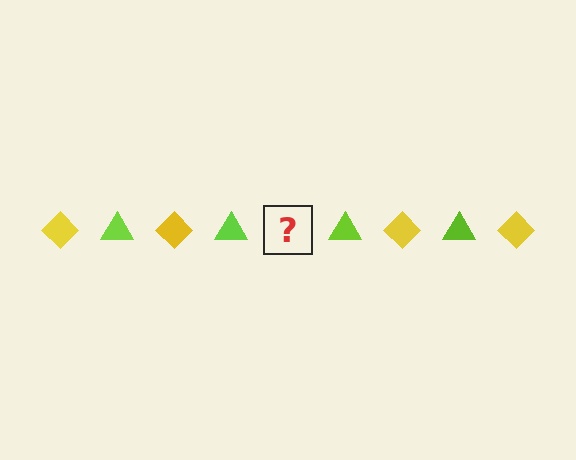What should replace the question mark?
The question mark should be replaced with a yellow diamond.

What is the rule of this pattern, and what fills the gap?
The rule is that the pattern alternates between yellow diamond and lime triangle. The gap should be filled with a yellow diamond.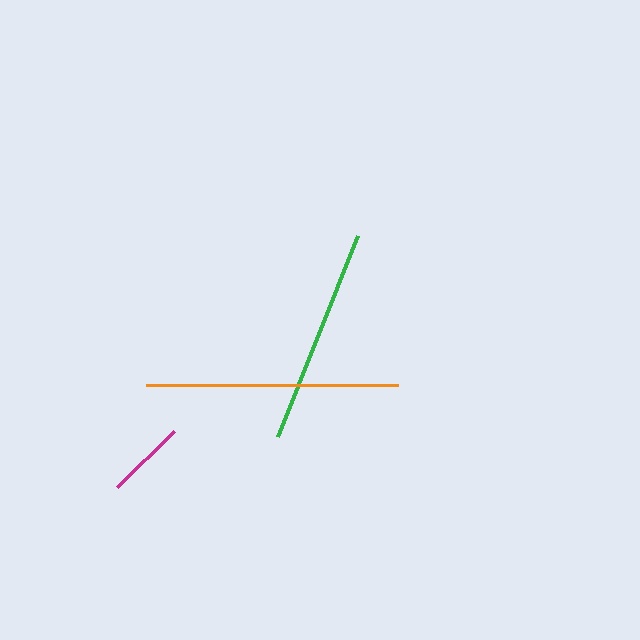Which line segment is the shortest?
The magenta line is the shortest at approximately 80 pixels.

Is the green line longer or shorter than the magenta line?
The green line is longer than the magenta line.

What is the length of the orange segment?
The orange segment is approximately 251 pixels long.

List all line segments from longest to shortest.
From longest to shortest: orange, green, magenta.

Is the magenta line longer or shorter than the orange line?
The orange line is longer than the magenta line.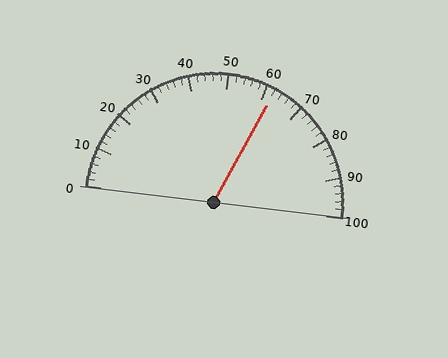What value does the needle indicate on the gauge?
The needle indicates approximately 62.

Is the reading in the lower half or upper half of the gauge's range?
The reading is in the upper half of the range (0 to 100).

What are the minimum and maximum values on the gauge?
The gauge ranges from 0 to 100.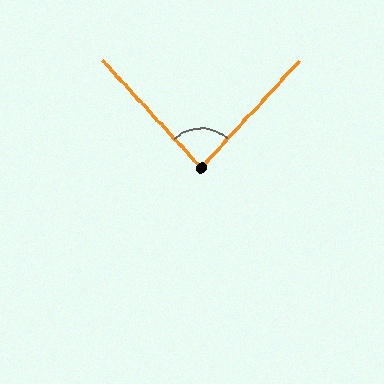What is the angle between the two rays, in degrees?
Approximately 85 degrees.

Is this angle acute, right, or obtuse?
It is approximately a right angle.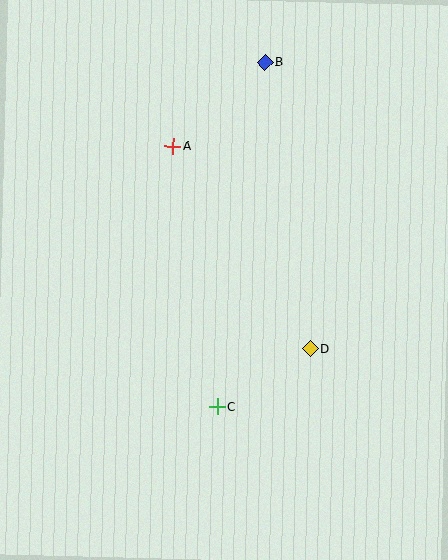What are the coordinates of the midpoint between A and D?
The midpoint between A and D is at (242, 247).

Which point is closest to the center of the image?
Point D at (311, 349) is closest to the center.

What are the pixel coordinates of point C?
Point C is at (217, 407).